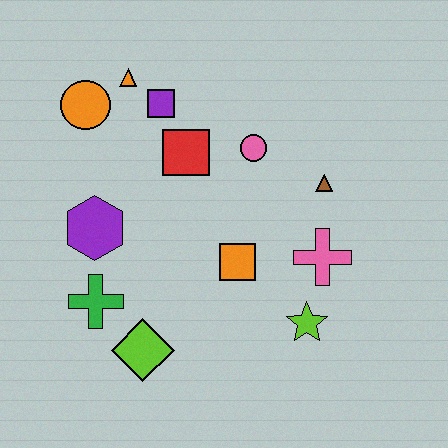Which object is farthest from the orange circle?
The lime star is farthest from the orange circle.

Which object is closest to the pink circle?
The red square is closest to the pink circle.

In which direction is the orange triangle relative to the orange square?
The orange triangle is above the orange square.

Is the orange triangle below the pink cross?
No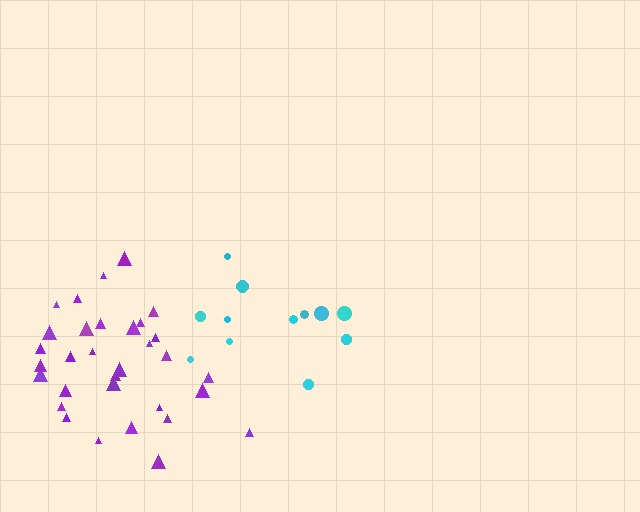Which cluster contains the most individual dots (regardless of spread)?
Purple (32).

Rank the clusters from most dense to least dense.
purple, cyan.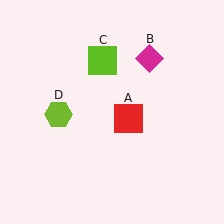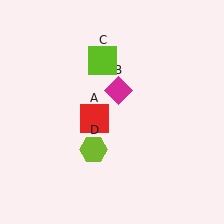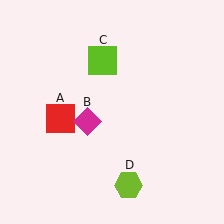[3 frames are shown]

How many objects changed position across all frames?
3 objects changed position: red square (object A), magenta diamond (object B), lime hexagon (object D).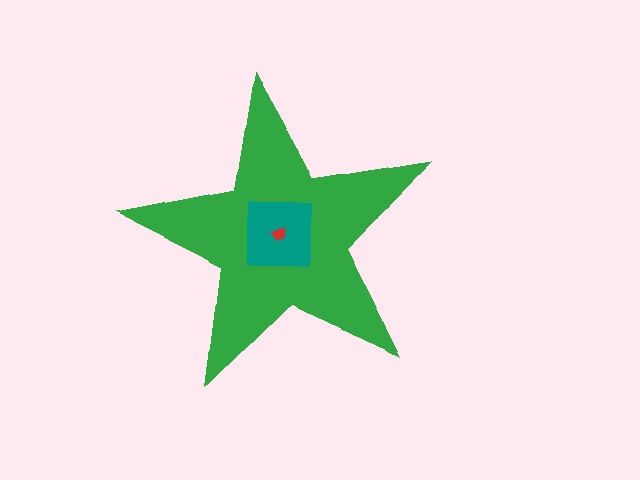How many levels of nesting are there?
3.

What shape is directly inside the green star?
The teal square.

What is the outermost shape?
The green star.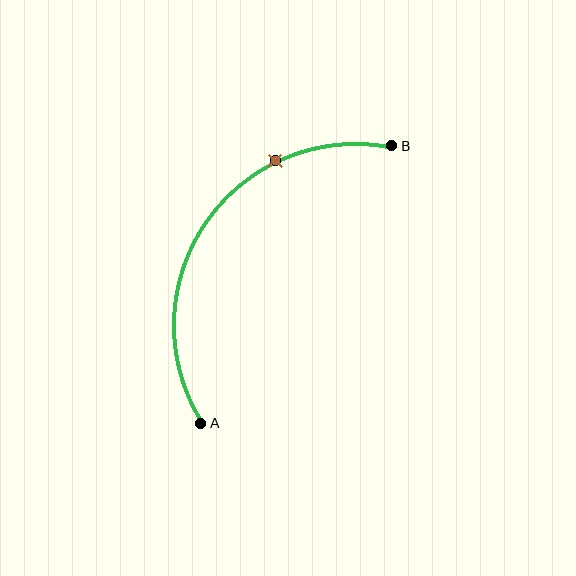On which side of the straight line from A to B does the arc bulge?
The arc bulges above and to the left of the straight line connecting A and B.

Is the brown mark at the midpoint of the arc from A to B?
No. The brown mark lies on the arc but is closer to endpoint B. The arc midpoint would be at the point on the curve equidistant along the arc from both A and B.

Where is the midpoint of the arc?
The arc midpoint is the point on the curve farthest from the straight line joining A and B. It sits above and to the left of that line.